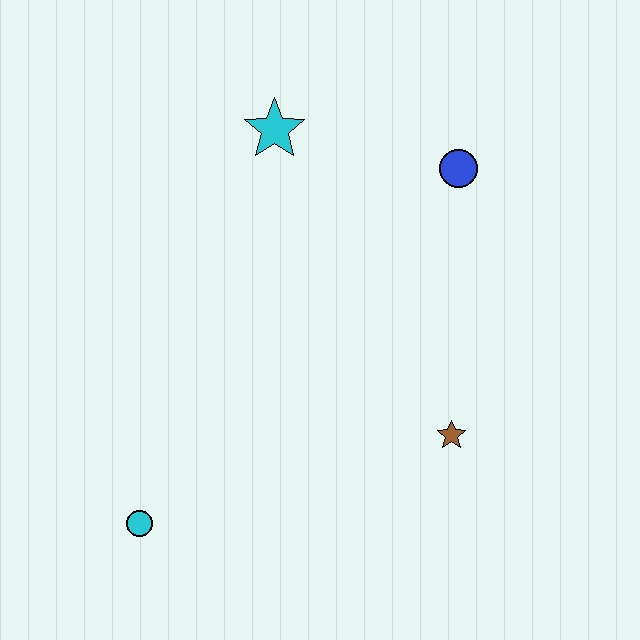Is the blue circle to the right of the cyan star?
Yes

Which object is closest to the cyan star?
The blue circle is closest to the cyan star.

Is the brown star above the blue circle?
No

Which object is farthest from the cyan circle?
The blue circle is farthest from the cyan circle.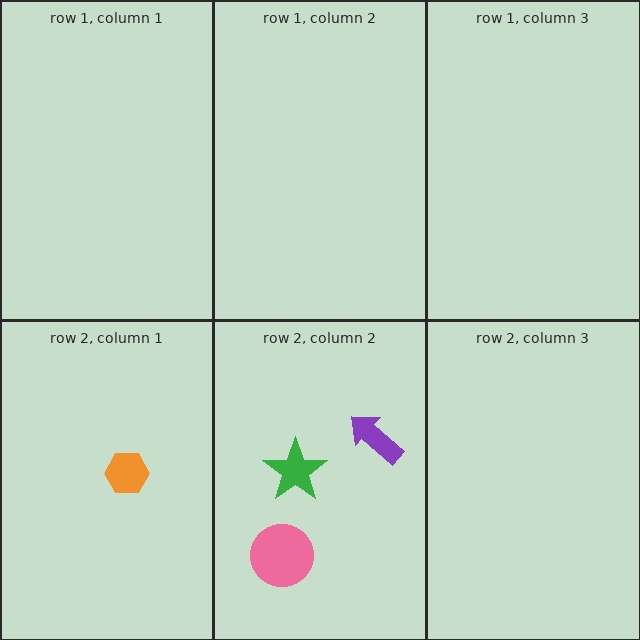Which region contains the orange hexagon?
The row 2, column 1 region.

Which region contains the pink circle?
The row 2, column 2 region.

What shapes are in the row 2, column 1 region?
The orange hexagon.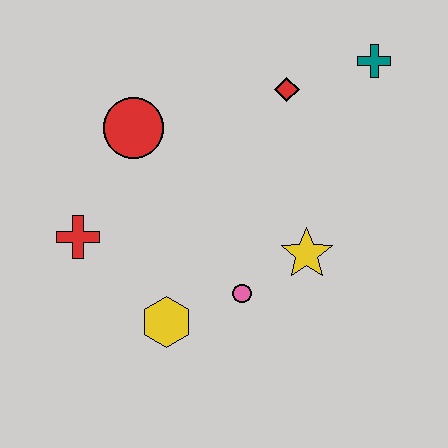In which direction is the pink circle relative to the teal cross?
The pink circle is below the teal cross.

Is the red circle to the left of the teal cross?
Yes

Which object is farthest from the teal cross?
The red cross is farthest from the teal cross.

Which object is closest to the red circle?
The red cross is closest to the red circle.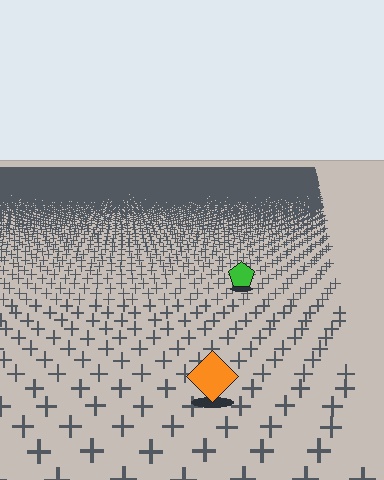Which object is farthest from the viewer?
The green pentagon is farthest from the viewer. It appears smaller and the ground texture around it is denser.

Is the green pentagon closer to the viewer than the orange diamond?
No. The orange diamond is closer — you can tell from the texture gradient: the ground texture is coarser near it.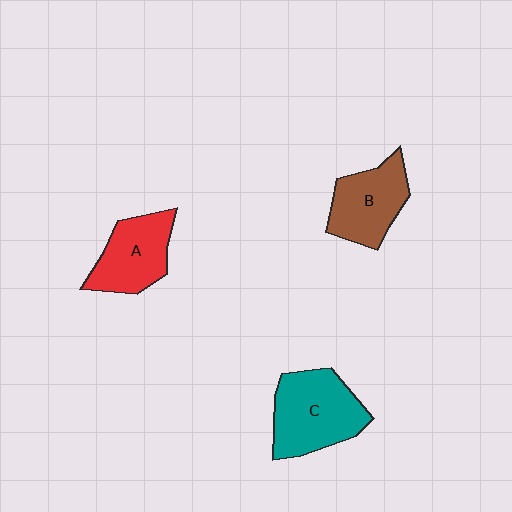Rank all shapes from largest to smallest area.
From largest to smallest: C (teal), B (brown), A (red).